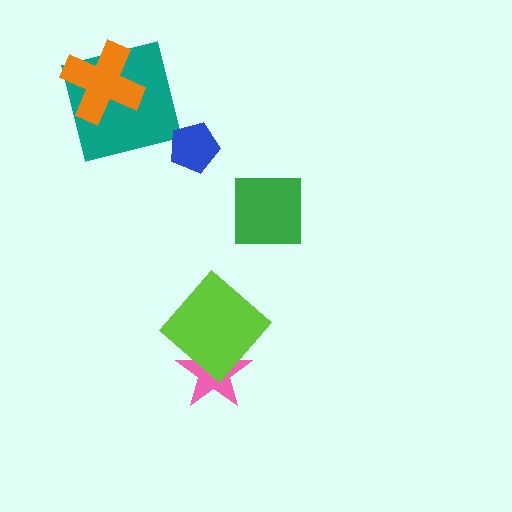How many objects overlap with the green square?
0 objects overlap with the green square.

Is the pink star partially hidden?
Yes, it is partially covered by another shape.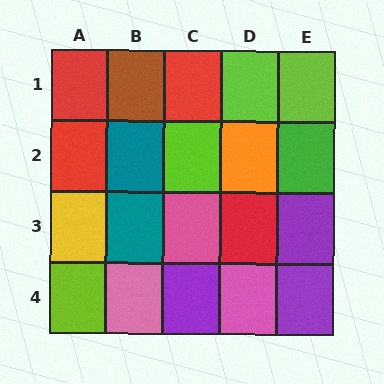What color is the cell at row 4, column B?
Pink.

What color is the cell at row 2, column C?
Lime.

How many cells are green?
1 cell is green.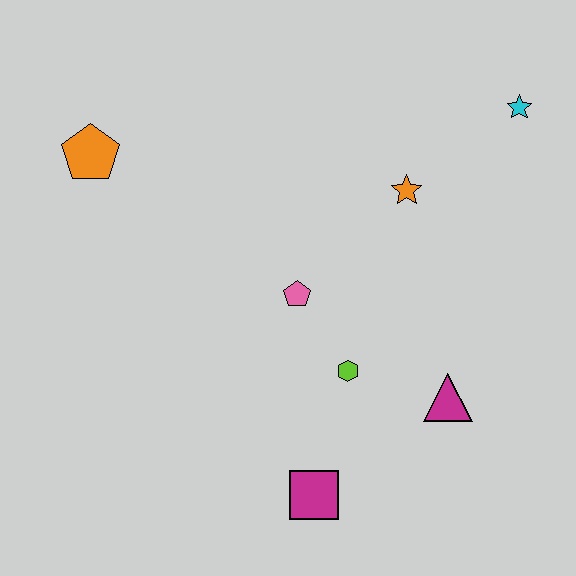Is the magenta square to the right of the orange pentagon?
Yes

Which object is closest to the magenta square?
The lime hexagon is closest to the magenta square.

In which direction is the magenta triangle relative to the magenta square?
The magenta triangle is to the right of the magenta square.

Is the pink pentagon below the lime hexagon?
No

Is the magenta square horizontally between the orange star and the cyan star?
No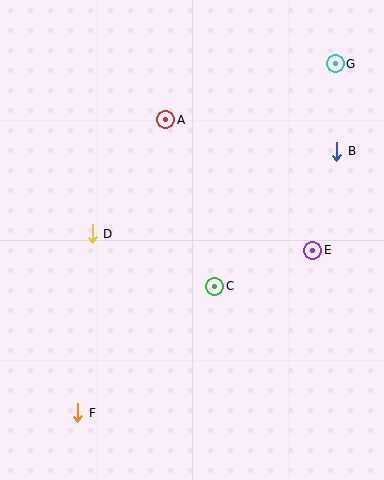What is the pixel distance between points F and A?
The distance between F and A is 306 pixels.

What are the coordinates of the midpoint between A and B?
The midpoint between A and B is at (251, 135).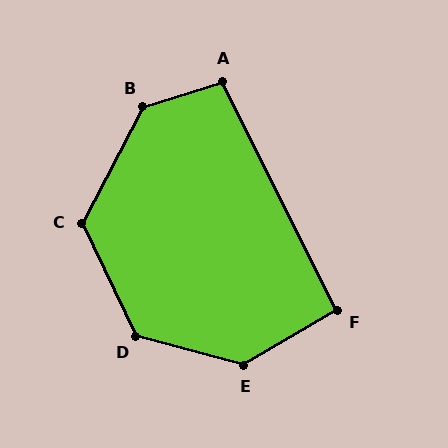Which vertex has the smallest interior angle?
F, at approximately 94 degrees.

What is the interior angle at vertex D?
Approximately 131 degrees (obtuse).